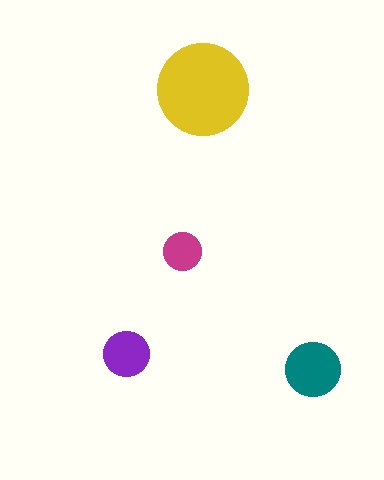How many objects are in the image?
There are 4 objects in the image.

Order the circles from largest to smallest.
the yellow one, the teal one, the purple one, the magenta one.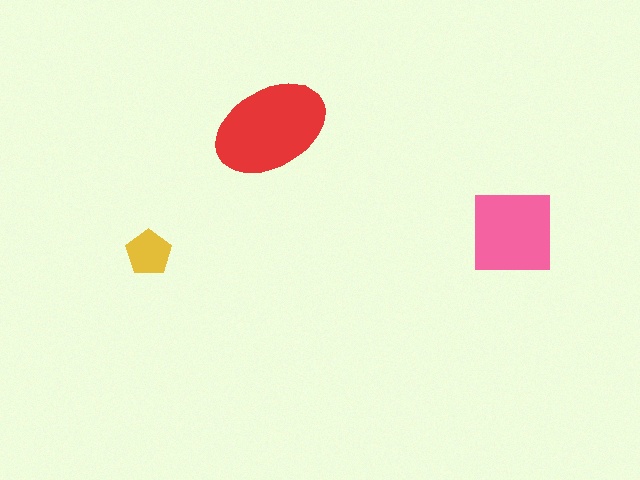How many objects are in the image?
There are 3 objects in the image.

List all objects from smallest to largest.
The yellow pentagon, the pink square, the red ellipse.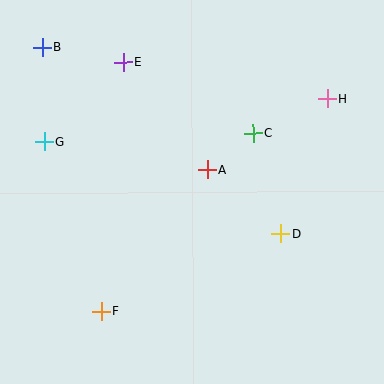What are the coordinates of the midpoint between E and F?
The midpoint between E and F is at (112, 187).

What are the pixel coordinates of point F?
Point F is at (101, 311).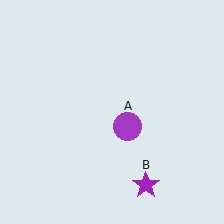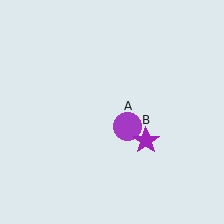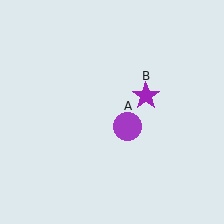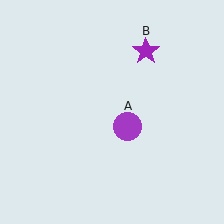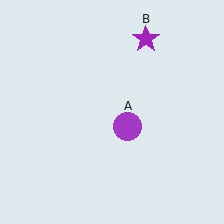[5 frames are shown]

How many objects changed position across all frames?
1 object changed position: purple star (object B).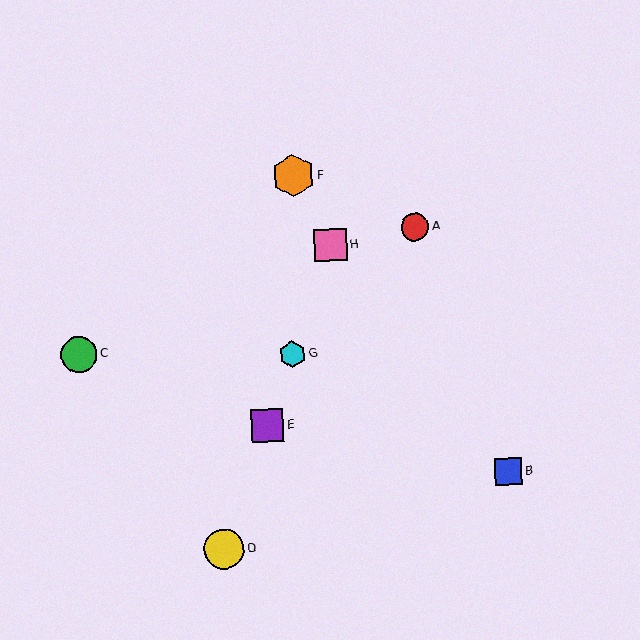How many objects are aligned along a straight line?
4 objects (D, E, G, H) are aligned along a straight line.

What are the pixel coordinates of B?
Object B is at (508, 471).